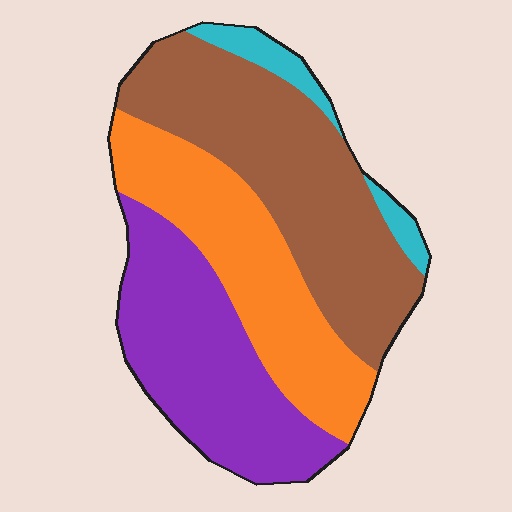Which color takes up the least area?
Cyan, at roughly 5%.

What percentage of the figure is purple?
Purple covers around 30% of the figure.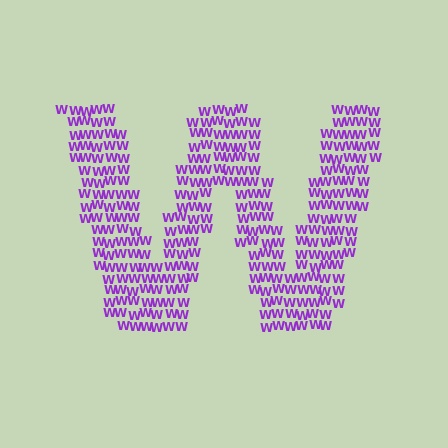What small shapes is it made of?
It is made of small letter W's.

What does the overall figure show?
The overall figure shows the letter W.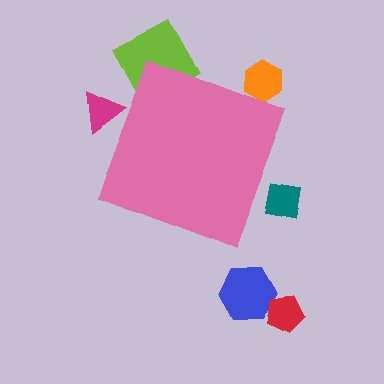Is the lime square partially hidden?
Yes, the lime square is partially hidden behind the pink diamond.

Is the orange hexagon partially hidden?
Yes, the orange hexagon is partially hidden behind the pink diamond.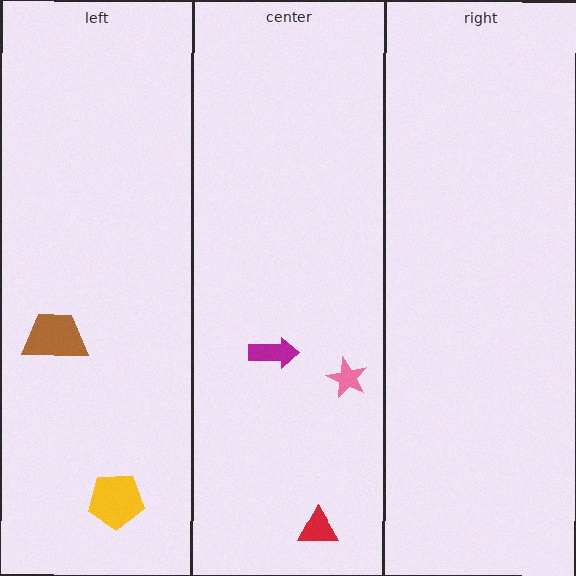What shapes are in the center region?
The red triangle, the pink star, the magenta arrow.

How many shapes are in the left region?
2.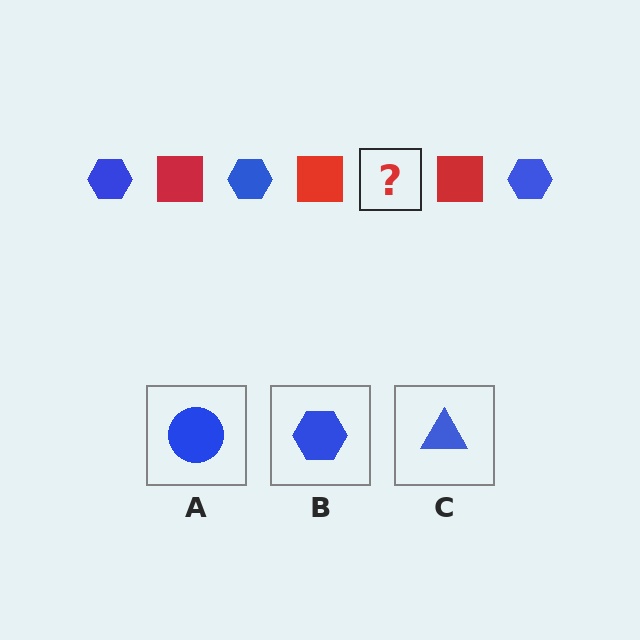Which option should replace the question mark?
Option B.